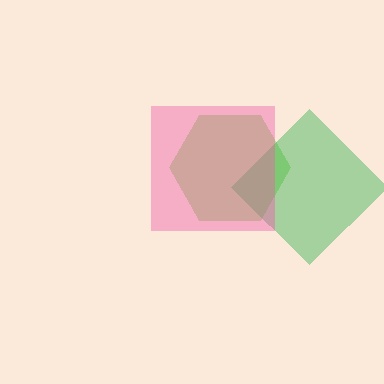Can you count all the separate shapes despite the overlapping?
Yes, there are 3 separate shapes.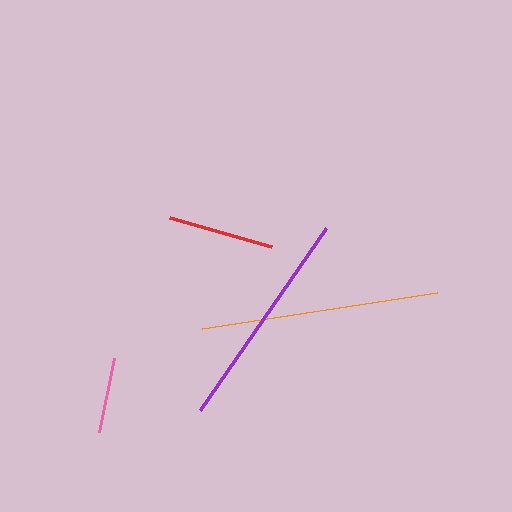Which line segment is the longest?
The orange line is the longest at approximately 238 pixels.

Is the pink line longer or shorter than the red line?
The red line is longer than the pink line.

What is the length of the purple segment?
The purple segment is approximately 222 pixels long.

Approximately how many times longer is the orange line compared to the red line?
The orange line is approximately 2.3 times the length of the red line.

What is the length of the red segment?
The red segment is approximately 106 pixels long.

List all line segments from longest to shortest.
From longest to shortest: orange, purple, red, pink.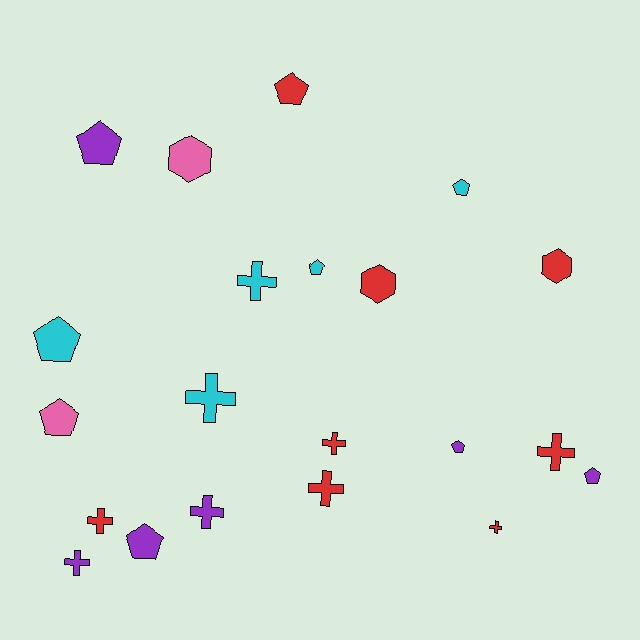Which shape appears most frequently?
Cross, with 9 objects.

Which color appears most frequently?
Red, with 8 objects.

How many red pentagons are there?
There is 1 red pentagon.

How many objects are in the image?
There are 21 objects.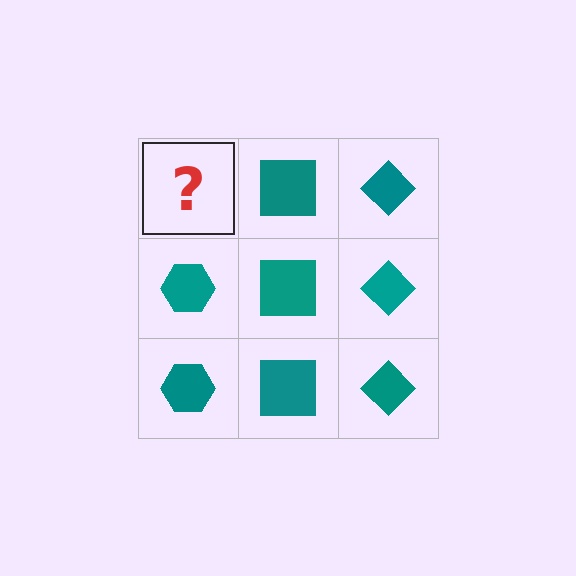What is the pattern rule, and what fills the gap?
The rule is that each column has a consistent shape. The gap should be filled with a teal hexagon.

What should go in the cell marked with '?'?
The missing cell should contain a teal hexagon.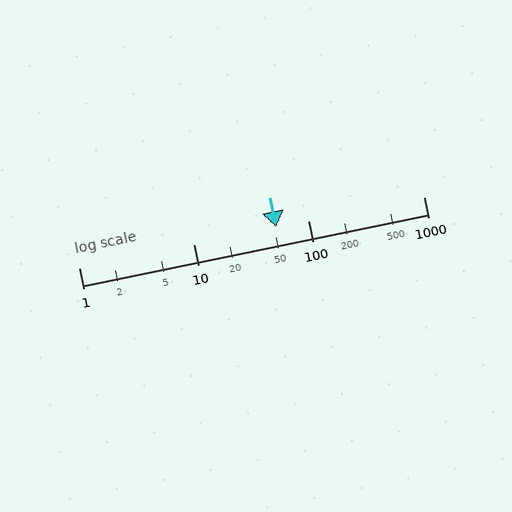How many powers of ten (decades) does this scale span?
The scale spans 3 decades, from 1 to 1000.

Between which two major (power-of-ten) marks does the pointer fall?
The pointer is between 10 and 100.